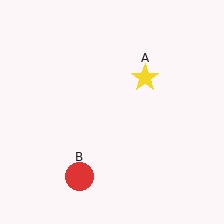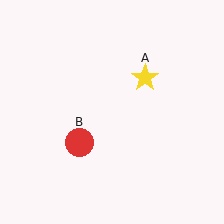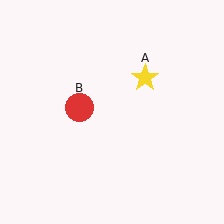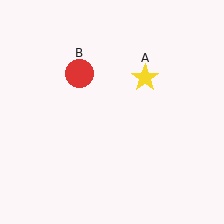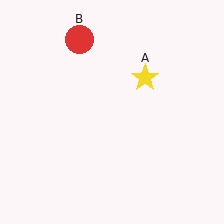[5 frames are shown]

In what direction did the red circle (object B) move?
The red circle (object B) moved up.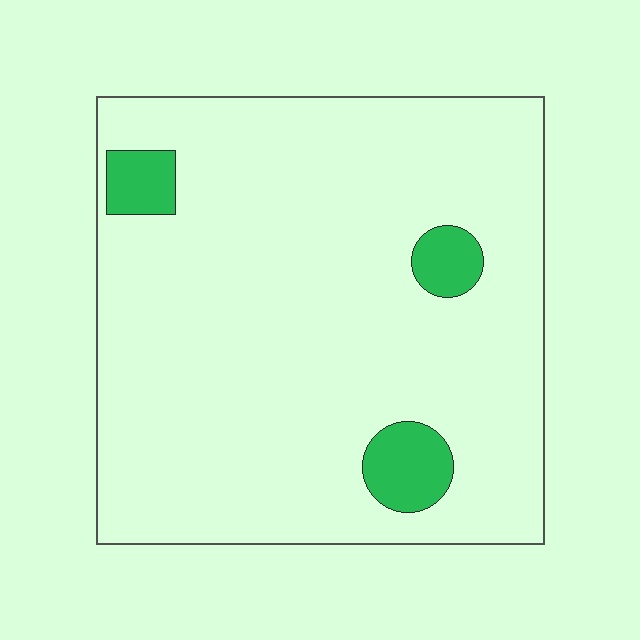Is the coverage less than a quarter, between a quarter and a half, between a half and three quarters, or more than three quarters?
Less than a quarter.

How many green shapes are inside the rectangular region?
3.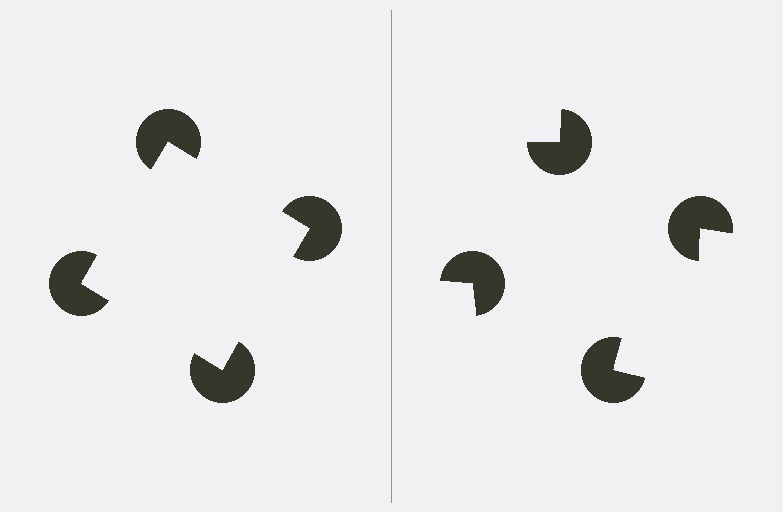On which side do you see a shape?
An illusory square appears on the left side. On the right side the wedge cuts are rotated, so no coherent shape forms.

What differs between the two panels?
The pac-man discs are positioned identically on both sides; only the wedge orientations differ. On the left they align to a square; on the right they are misaligned.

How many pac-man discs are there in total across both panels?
8 — 4 on each side.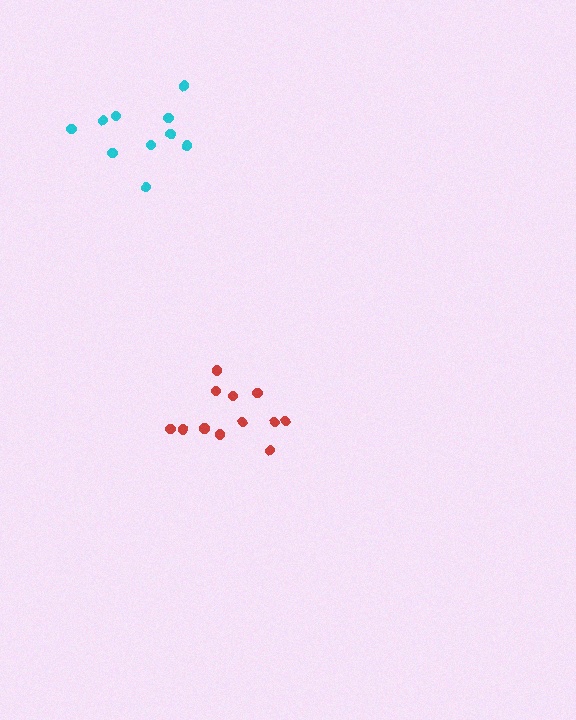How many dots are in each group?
Group 1: 10 dots, Group 2: 12 dots (22 total).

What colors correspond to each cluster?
The clusters are colored: cyan, red.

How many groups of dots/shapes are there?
There are 2 groups.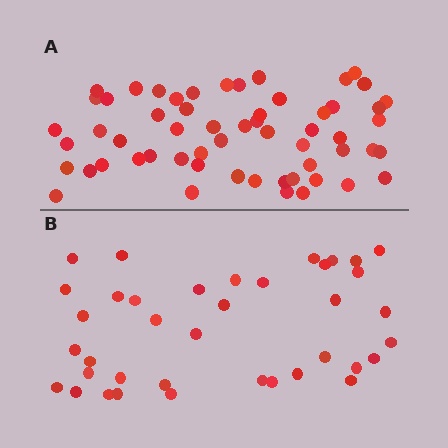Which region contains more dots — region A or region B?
Region A (the top region) has more dots.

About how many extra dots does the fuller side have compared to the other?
Region A has approximately 20 more dots than region B.